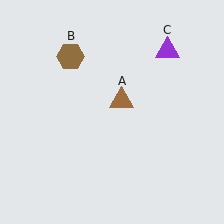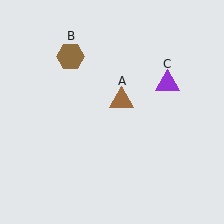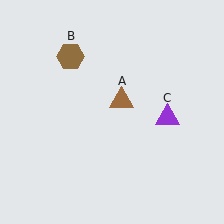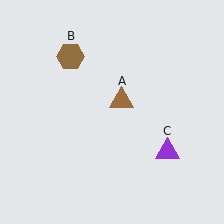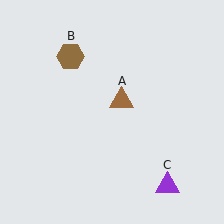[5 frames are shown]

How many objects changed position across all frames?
1 object changed position: purple triangle (object C).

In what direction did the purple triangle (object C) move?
The purple triangle (object C) moved down.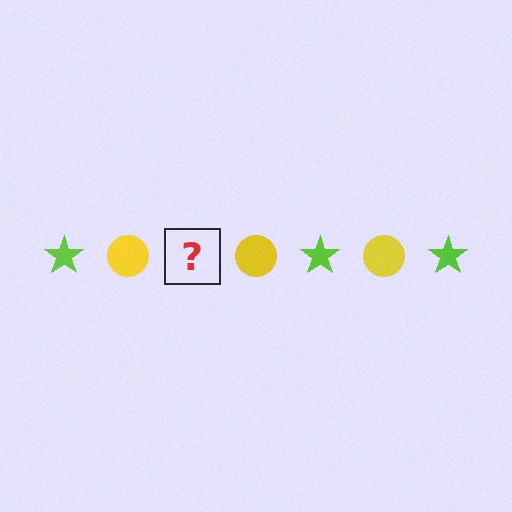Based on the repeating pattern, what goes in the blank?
The blank should be a lime star.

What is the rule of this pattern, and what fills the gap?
The rule is that the pattern alternates between lime star and yellow circle. The gap should be filled with a lime star.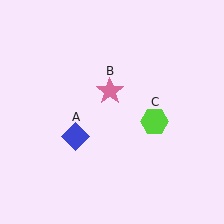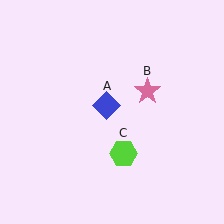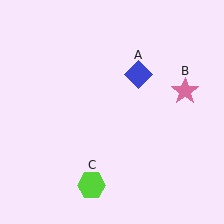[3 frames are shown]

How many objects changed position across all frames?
3 objects changed position: blue diamond (object A), pink star (object B), lime hexagon (object C).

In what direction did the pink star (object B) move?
The pink star (object B) moved right.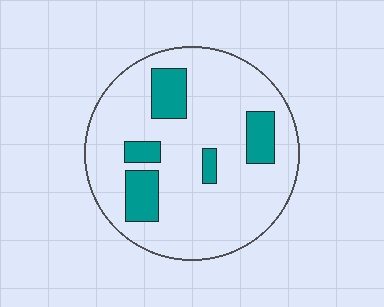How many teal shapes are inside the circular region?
5.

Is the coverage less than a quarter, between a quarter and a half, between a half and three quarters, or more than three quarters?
Less than a quarter.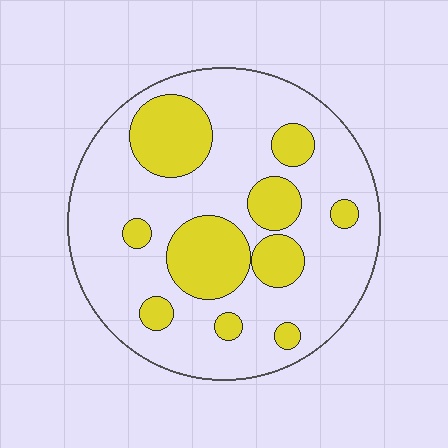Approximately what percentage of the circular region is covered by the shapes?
Approximately 25%.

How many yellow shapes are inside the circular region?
10.